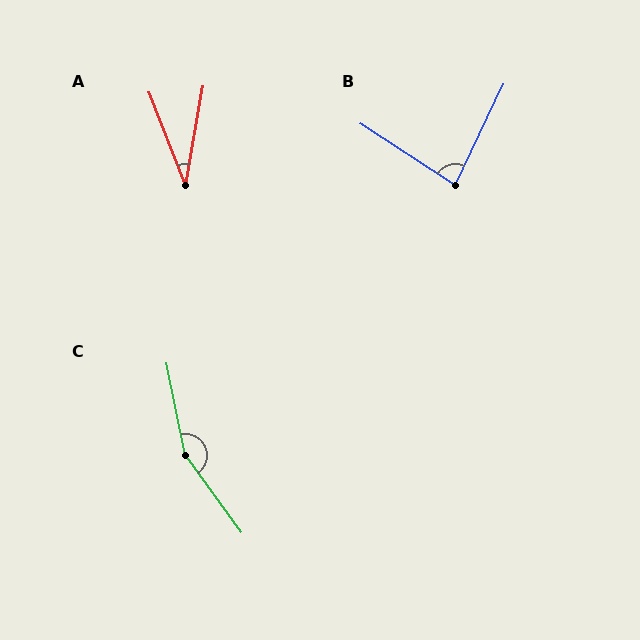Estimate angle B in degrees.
Approximately 82 degrees.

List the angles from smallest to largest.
A (32°), B (82°), C (156°).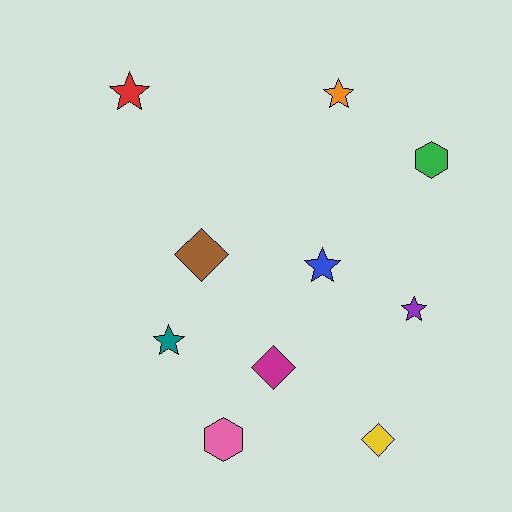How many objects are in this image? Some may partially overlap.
There are 10 objects.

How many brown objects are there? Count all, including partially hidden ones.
There is 1 brown object.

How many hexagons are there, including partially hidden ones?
There are 2 hexagons.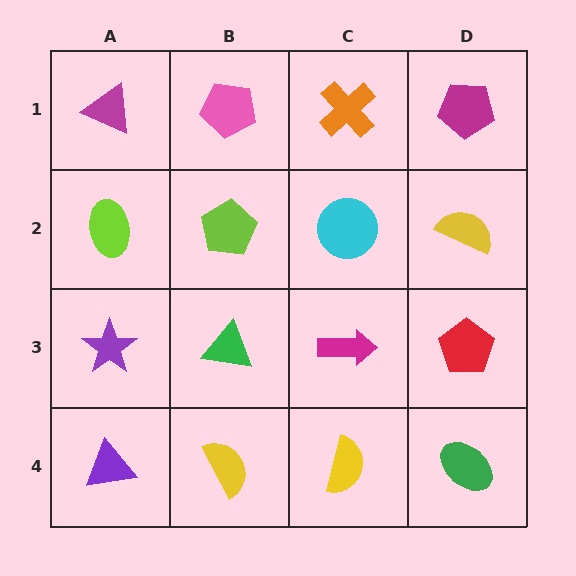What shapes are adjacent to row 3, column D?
A yellow semicircle (row 2, column D), a green ellipse (row 4, column D), a magenta arrow (row 3, column C).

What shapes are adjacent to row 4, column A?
A purple star (row 3, column A), a yellow semicircle (row 4, column B).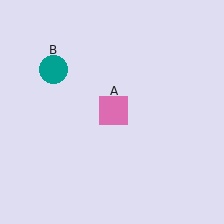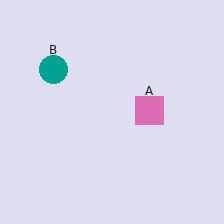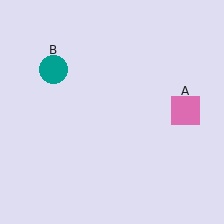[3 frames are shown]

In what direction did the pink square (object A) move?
The pink square (object A) moved right.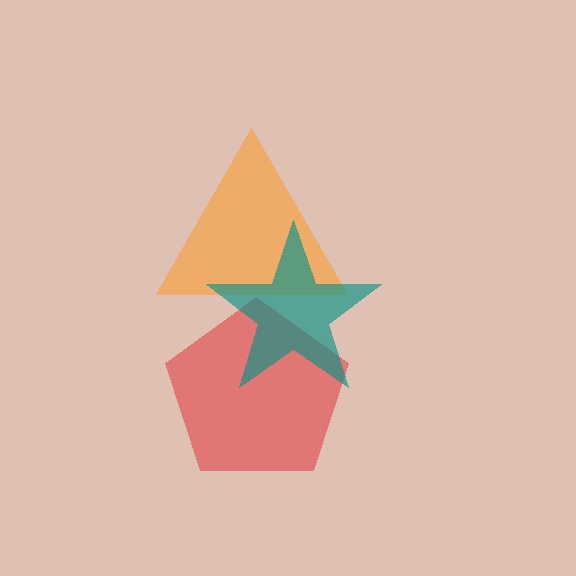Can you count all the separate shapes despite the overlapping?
Yes, there are 3 separate shapes.